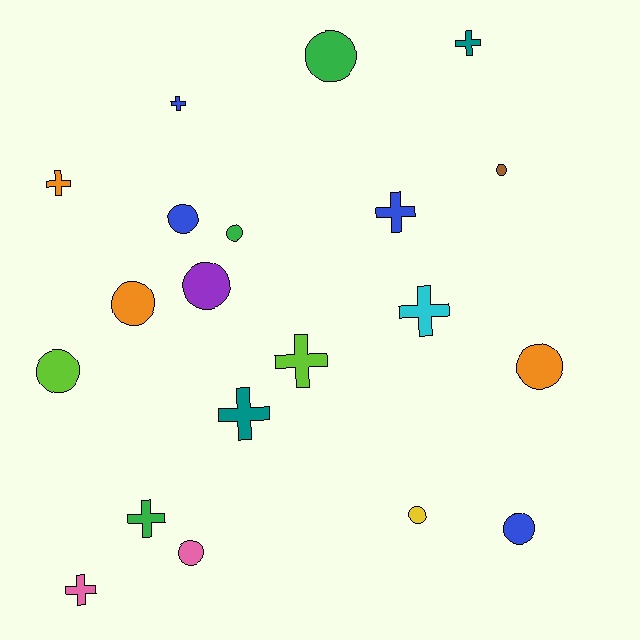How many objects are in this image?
There are 20 objects.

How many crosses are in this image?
There are 9 crosses.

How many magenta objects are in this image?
There are no magenta objects.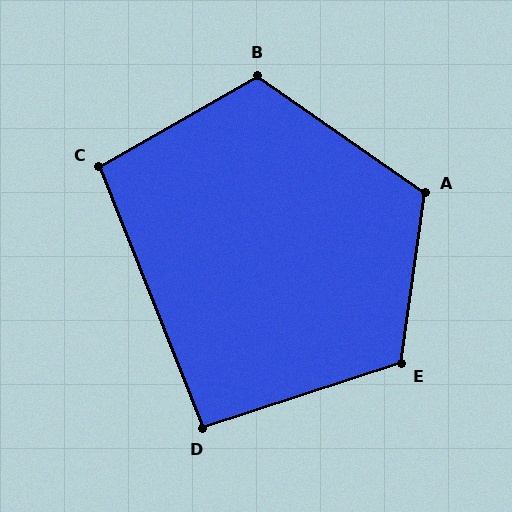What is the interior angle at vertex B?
Approximately 115 degrees (obtuse).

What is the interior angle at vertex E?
Approximately 116 degrees (obtuse).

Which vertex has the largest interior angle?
A, at approximately 117 degrees.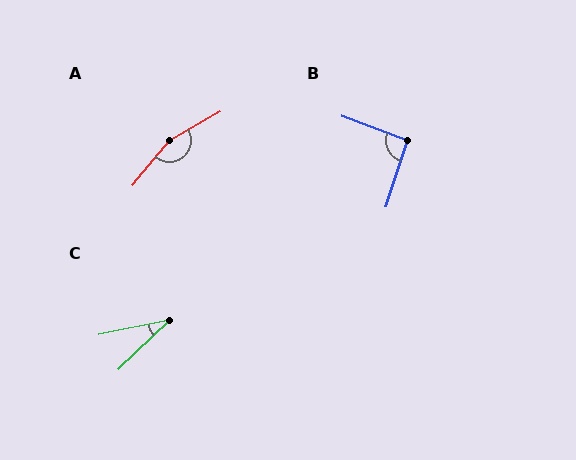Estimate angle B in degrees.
Approximately 93 degrees.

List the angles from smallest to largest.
C (32°), B (93°), A (160°).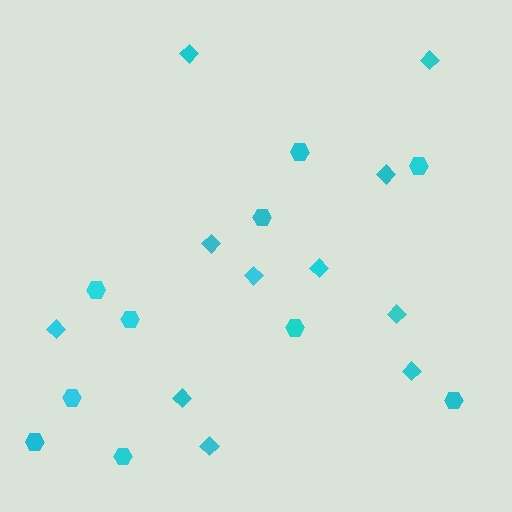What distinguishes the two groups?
There are 2 groups: one group of diamonds (11) and one group of hexagons (10).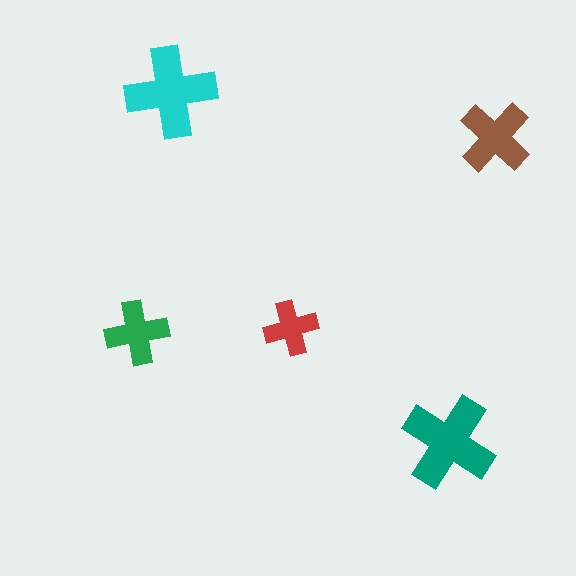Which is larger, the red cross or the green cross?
The green one.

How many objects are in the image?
There are 5 objects in the image.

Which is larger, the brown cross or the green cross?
The brown one.